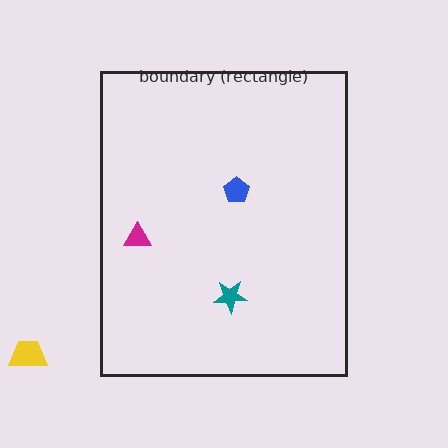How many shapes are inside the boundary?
3 inside, 1 outside.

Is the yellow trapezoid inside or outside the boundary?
Outside.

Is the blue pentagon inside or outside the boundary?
Inside.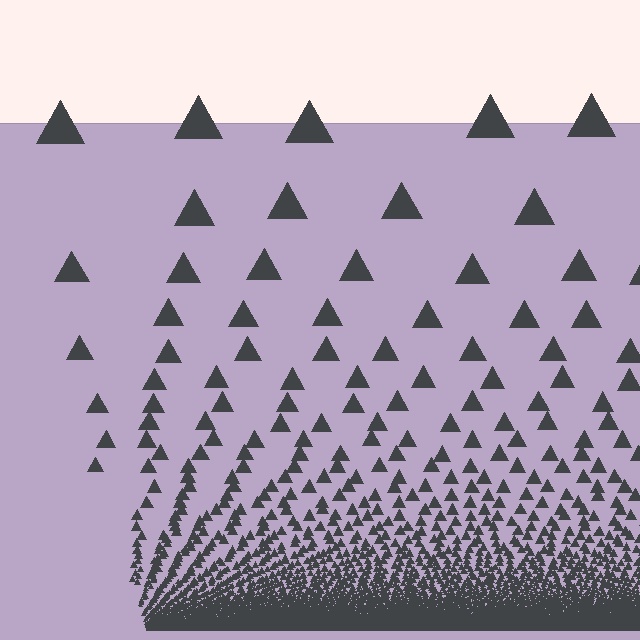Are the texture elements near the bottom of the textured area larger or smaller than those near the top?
Smaller. The gradient is inverted — elements near the bottom are smaller and denser.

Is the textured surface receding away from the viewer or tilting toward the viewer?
The surface appears to tilt toward the viewer. Texture elements get larger and sparser toward the top.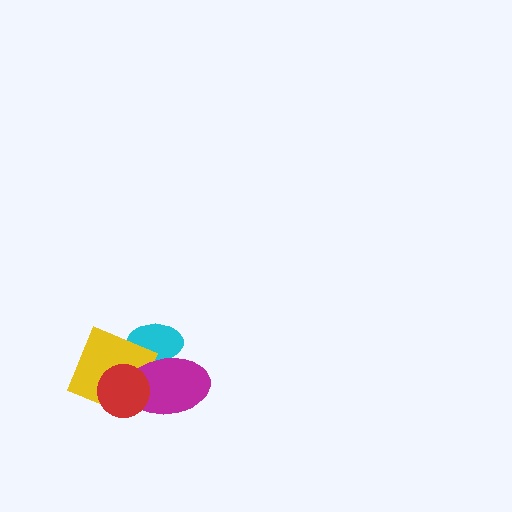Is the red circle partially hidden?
No, no other shape covers it.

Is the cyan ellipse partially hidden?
Yes, it is partially covered by another shape.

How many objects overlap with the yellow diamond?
3 objects overlap with the yellow diamond.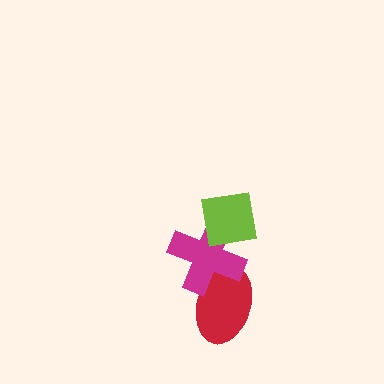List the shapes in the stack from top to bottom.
From top to bottom: the lime square, the magenta cross, the red ellipse.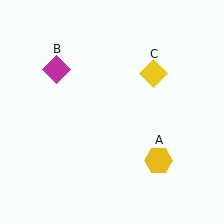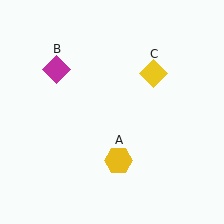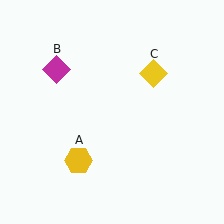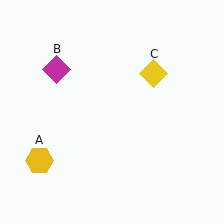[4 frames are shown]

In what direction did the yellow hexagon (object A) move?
The yellow hexagon (object A) moved left.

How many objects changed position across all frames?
1 object changed position: yellow hexagon (object A).